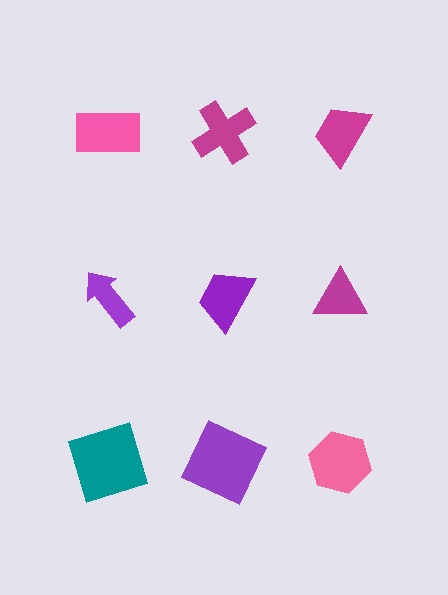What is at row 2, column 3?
A magenta triangle.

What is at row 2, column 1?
A purple arrow.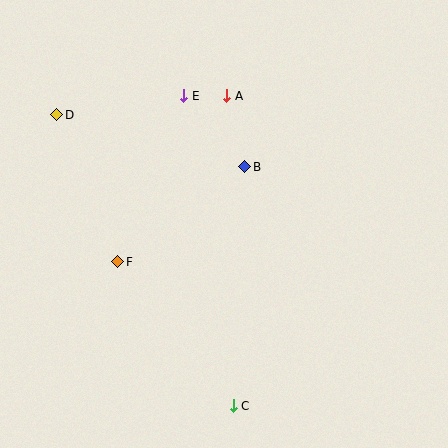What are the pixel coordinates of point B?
Point B is at (245, 167).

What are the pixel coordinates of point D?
Point D is at (57, 115).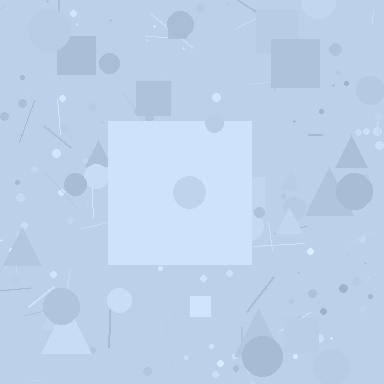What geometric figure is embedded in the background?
A square is embedded in the background.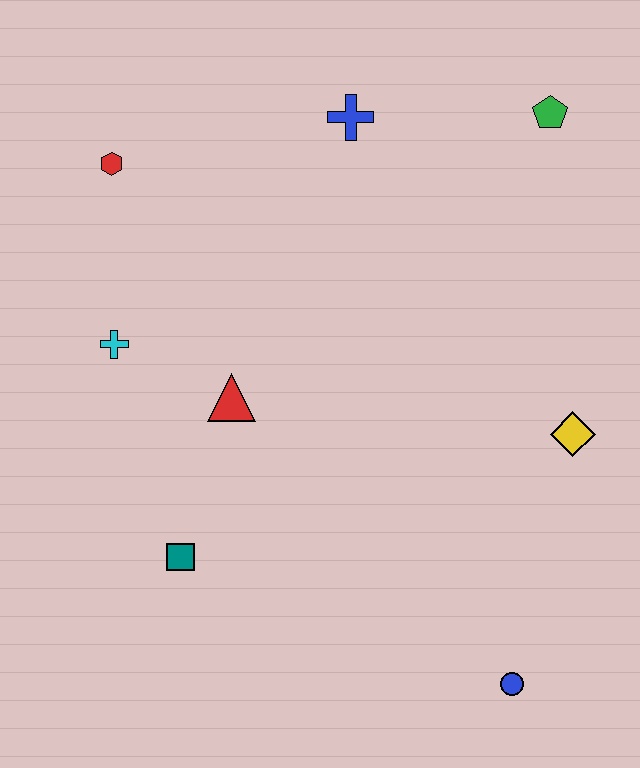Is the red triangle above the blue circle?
Yes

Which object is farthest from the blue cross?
The blue circle is farthest from the blue cross.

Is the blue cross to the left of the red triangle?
No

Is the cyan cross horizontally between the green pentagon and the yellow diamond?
No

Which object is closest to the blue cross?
The green pentagon is closest to the blue cross.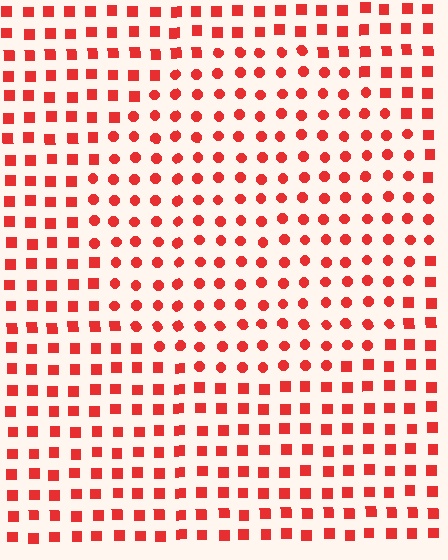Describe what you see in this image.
The image is filled with small red elements arranged in a uniform grid. A circle-shaped region contains circles, while the surrounding area contains squares. The boundary is defined purely by the change in element shape.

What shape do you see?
I see a circle.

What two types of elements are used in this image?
The image uses circles inside the circle region and squares outside it.